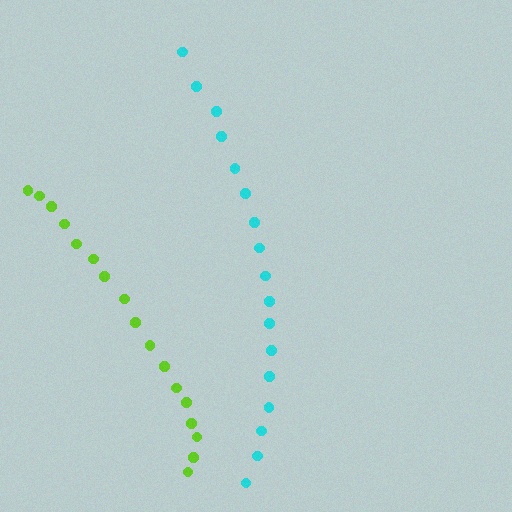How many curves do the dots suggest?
There are 2 distinct paths.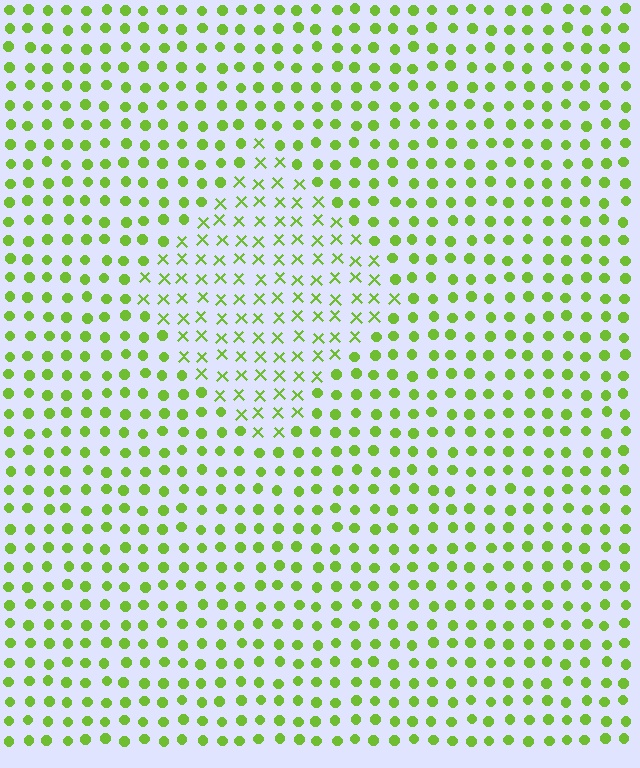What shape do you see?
I see a diamond.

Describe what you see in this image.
The image is filled with small lime elements arranged in a uniform grid. A diamond-shaped region contains X marks, while the surrounding area contains circles. The boundary is defined purely by the change in element shape.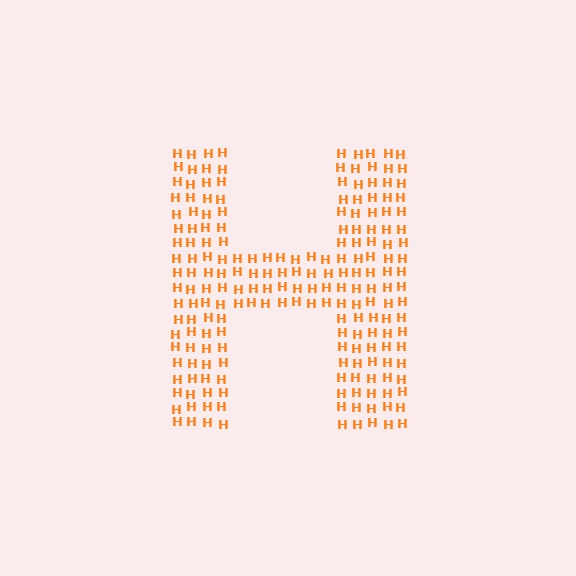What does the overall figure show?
The overall figure shows the letter H.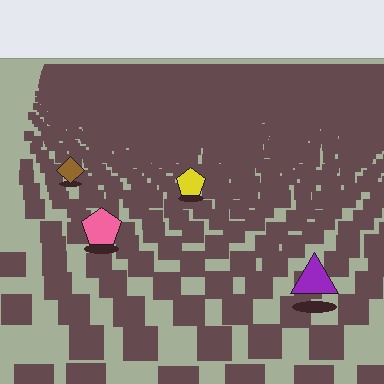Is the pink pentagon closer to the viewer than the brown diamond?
Yes. The pink pentagon is closer — you can tell from the texture gradient: the ground texture is coarser near it.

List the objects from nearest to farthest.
From nearest to farthest: the purple triangle, the pink pentagon, the yellow pentagon, the brown diamond.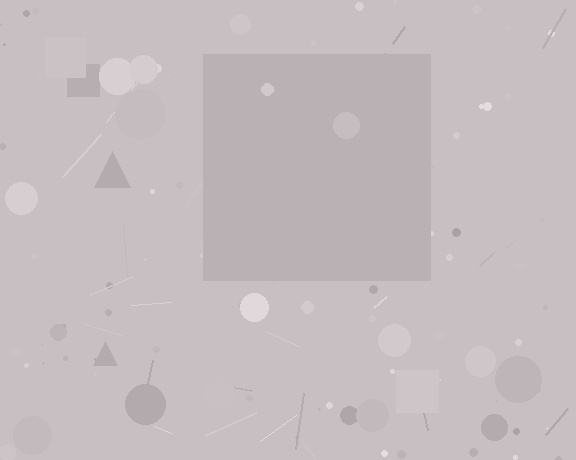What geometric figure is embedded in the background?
A square is embedded in the background.